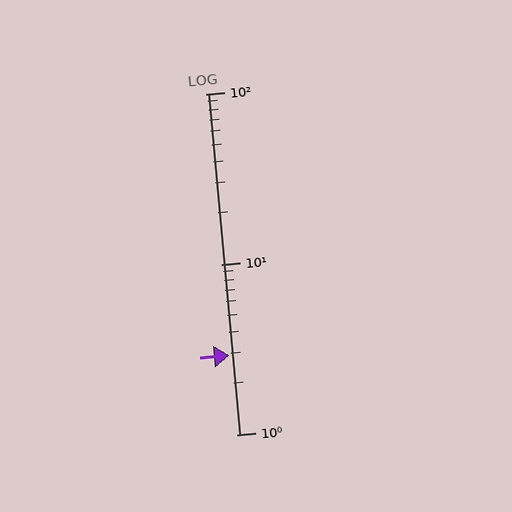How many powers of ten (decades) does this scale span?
The scale spans 2 decades, from 1 to 100.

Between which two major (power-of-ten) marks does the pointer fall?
The pointer is between 1 and 10.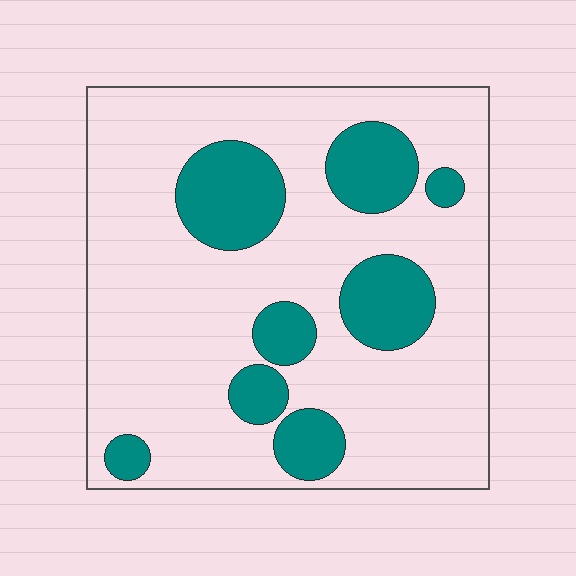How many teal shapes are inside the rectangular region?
8.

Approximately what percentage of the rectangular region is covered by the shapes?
Approximately 25%.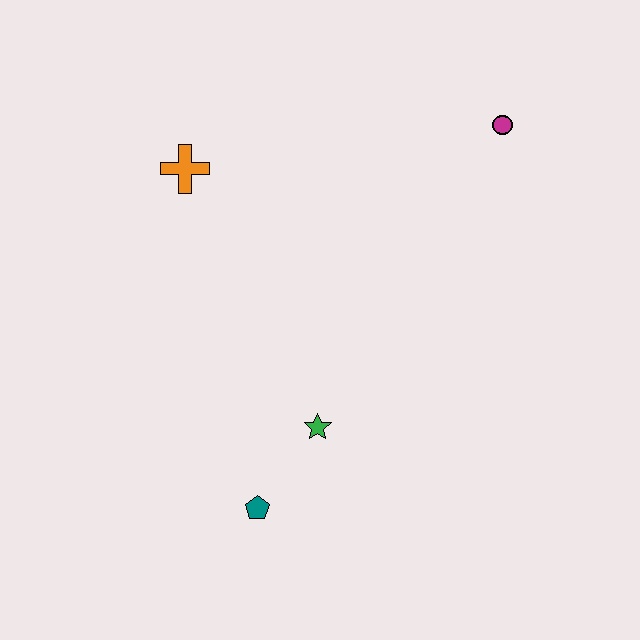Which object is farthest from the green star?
The magenta circle is farthest from the green star.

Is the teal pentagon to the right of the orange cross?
Yes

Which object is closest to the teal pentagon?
The green star is closest to the teal pentagon.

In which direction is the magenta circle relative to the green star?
The magenta circle is above the green star.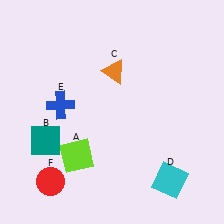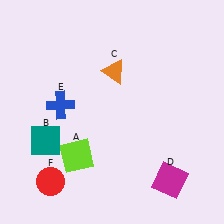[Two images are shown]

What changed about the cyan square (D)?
In Image 1, D is cyan. In Image 2, it changed to magenta.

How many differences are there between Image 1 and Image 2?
There is 1 difference between the two images.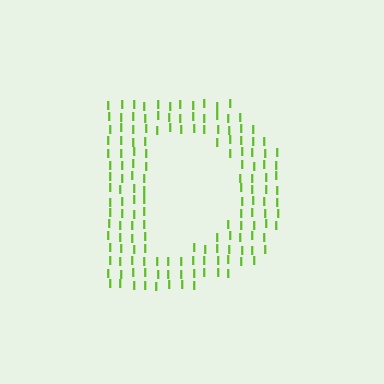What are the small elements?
The small elements are letter I's.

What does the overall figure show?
The overall figure shows the letter D.